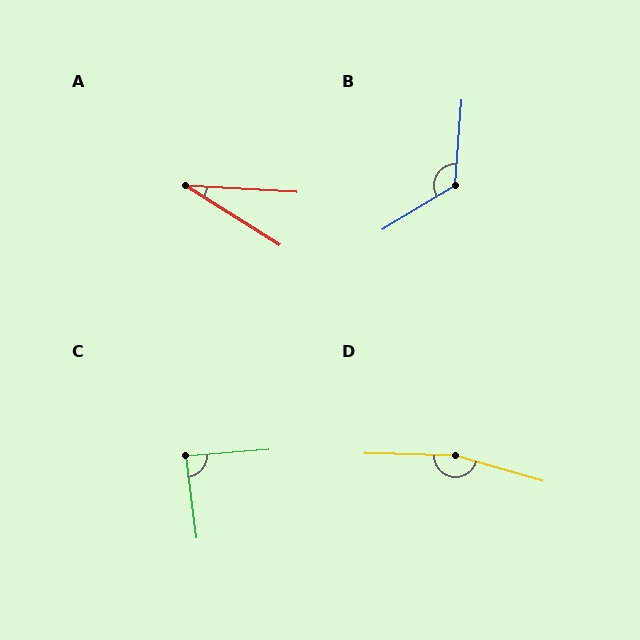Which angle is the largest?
D, at approximately 166 degrees.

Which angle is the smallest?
A, at approximately 29 degrees.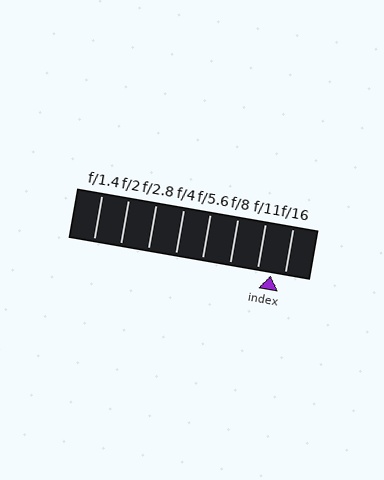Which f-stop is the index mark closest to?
The index mark is closest to f/16.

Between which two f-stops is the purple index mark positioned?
The index mark is between f/11 and f/16.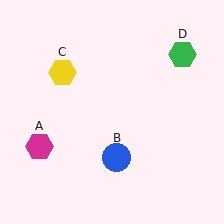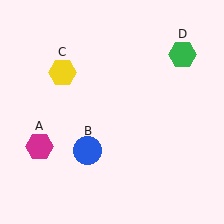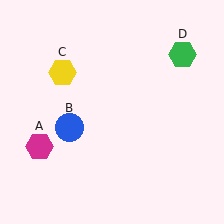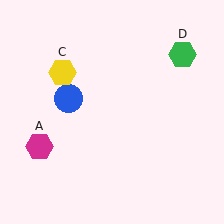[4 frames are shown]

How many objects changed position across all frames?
1 object changed position: blue circle (object B).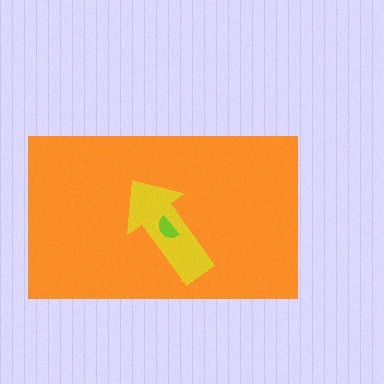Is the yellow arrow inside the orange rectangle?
Yes.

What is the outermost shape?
The orange rectangle.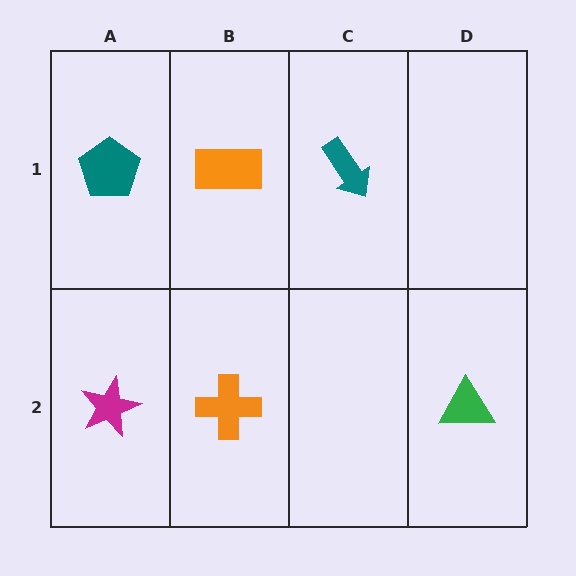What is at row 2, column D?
A green triangle.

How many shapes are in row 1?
3 shapes.